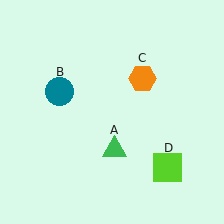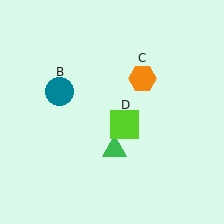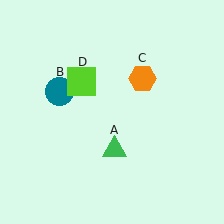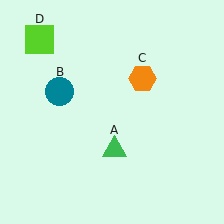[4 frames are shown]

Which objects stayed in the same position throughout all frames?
Green triangle (object A) and teal circle (object B) and orange hexagon (object C) remained stationary.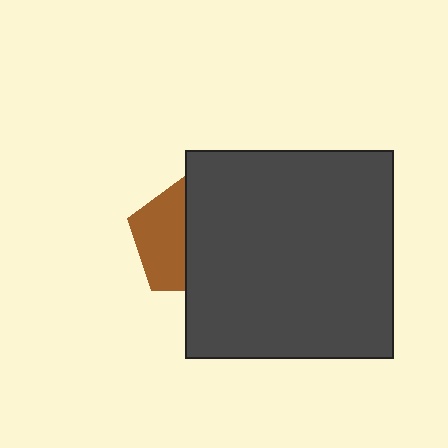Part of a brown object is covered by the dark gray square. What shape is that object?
It is a pentagon.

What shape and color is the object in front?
The object in front is a dark gray square.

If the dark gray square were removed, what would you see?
You would see the complete brown pentagon.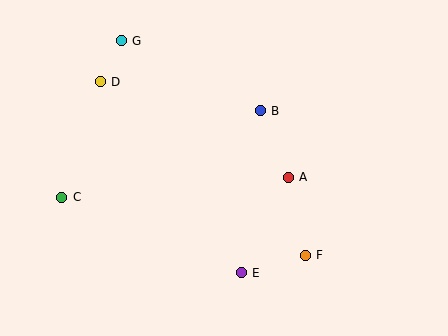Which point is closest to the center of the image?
Point A at (288, 177) is closest to the center.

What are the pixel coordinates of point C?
Point C is at (62, 197).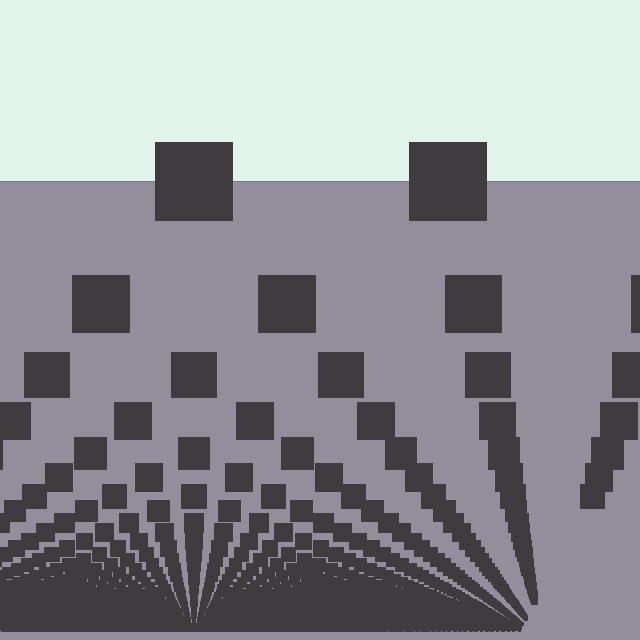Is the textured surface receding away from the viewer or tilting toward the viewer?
The surface appears to tilt toward the viewer. Texture elements get larger and sparser toward the top.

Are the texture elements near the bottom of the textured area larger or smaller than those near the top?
Smaller. The gradient is inverted — elements near the bottom are smaller and denser.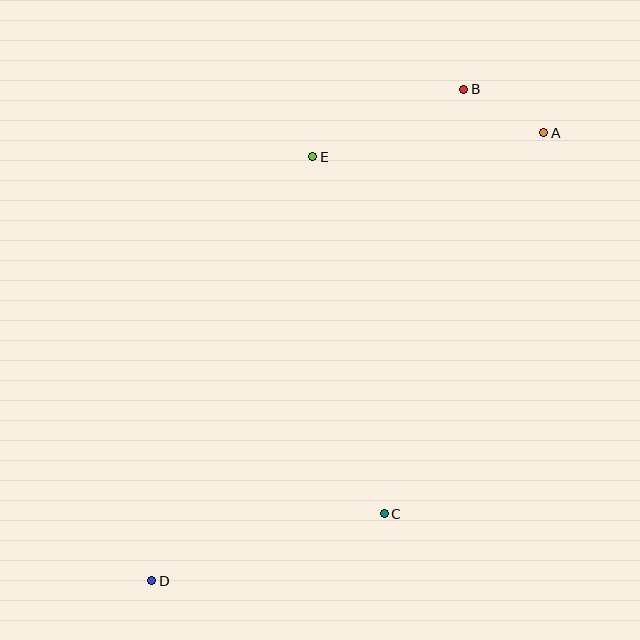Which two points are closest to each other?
Points A and B are closest to each other.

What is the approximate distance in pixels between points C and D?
The distance between C and D is approximately 242 pixels.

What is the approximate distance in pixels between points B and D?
The distance between B and D is approximately 582 pixels.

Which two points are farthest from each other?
Points A and D are farthest from each other.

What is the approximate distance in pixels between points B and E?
The distance between B and E is approximately 165 pixels.